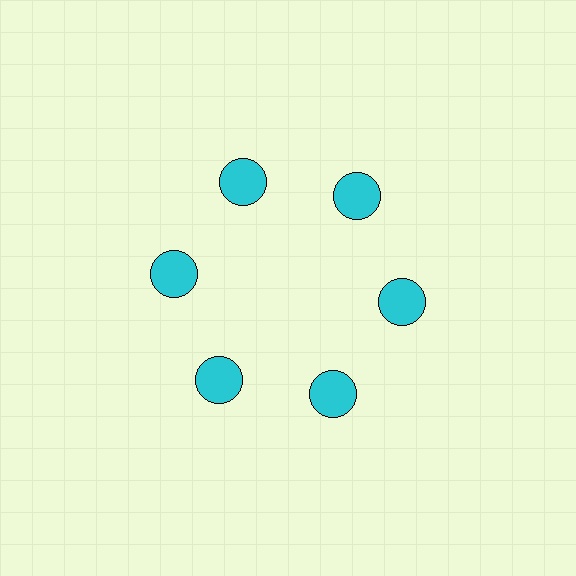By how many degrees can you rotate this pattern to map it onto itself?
The pattern maps onto itself every 60 degrees of rotation.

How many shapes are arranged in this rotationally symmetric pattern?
There are 6 shapes, arranged in 6 groups of 1.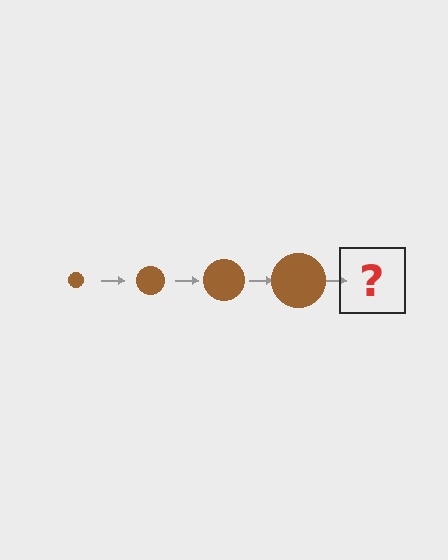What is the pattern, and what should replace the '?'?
The pattern is that the circle gets progressively larger each step. The '?' should be a brown circle, larger than the previous one.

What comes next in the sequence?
The next element should be a brown circle, larger than the previous one.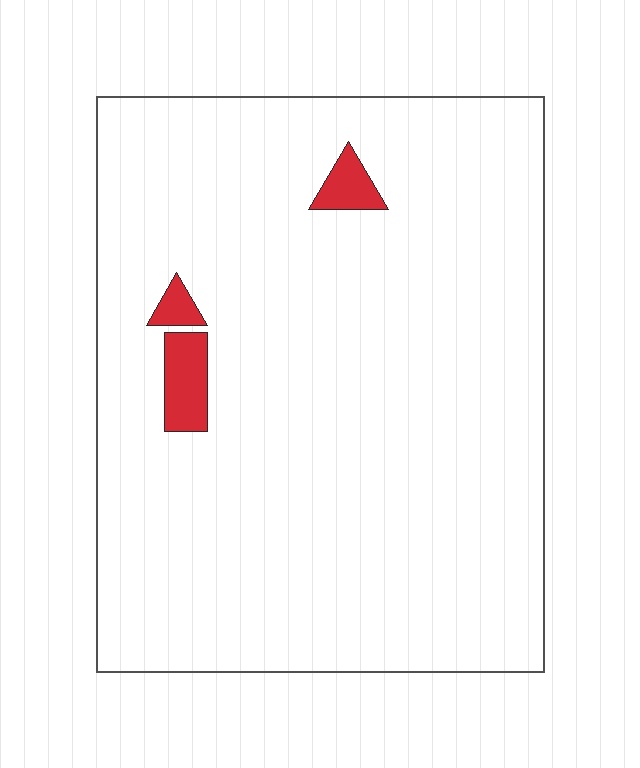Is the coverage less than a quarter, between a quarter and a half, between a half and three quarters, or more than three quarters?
Less than a quarter.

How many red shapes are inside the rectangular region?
3.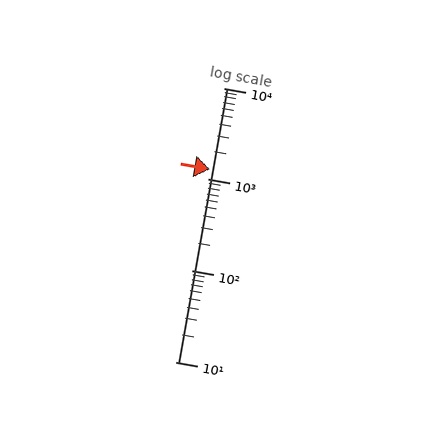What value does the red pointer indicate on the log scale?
The pointer indicates approximately 1300.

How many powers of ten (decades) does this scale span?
The scale spans 3 decades, from 10 to 10000.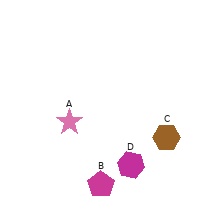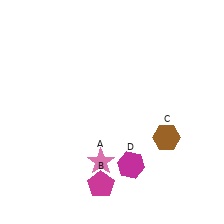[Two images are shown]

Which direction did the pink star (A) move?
The pink star (A) moved down.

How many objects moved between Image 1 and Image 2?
1 object moved between the two images.